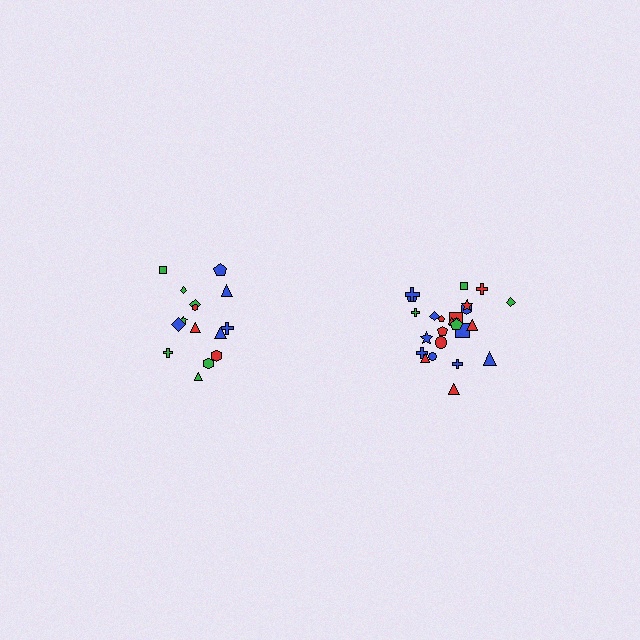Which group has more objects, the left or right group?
The right group.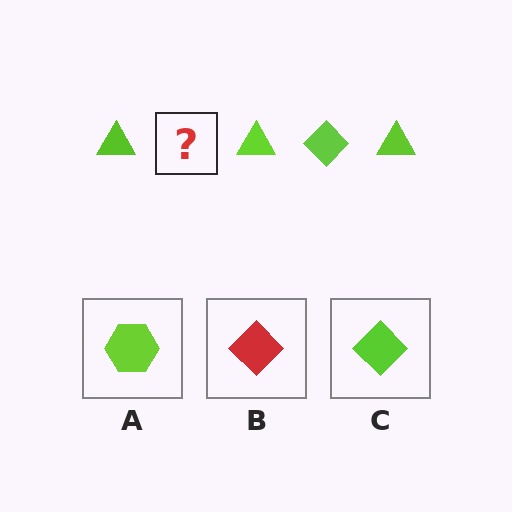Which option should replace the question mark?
Option C.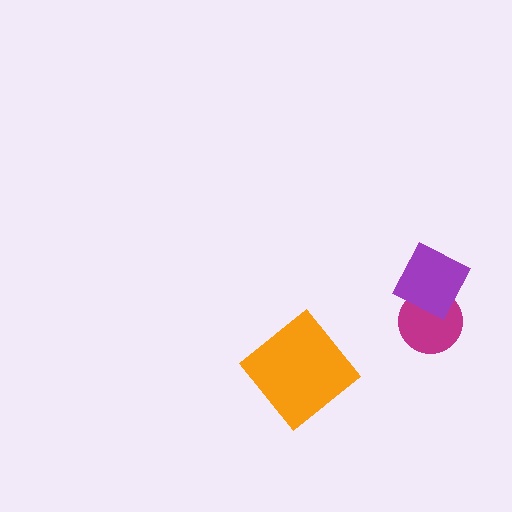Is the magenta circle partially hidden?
Yes, it is partially covered by another shape.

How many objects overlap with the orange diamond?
0 objects overlap with the orange diamond.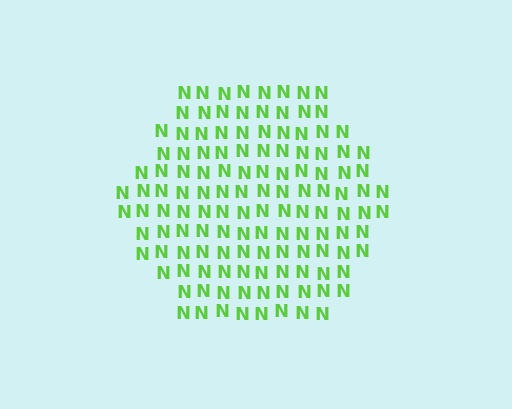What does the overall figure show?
The overall figure shows a hexagon.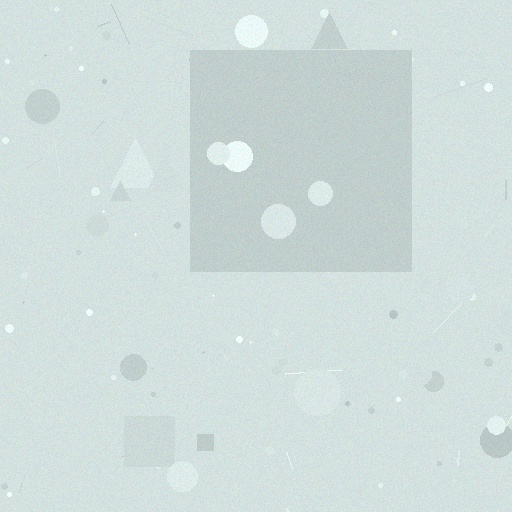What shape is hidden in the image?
A square is hidden in the image.